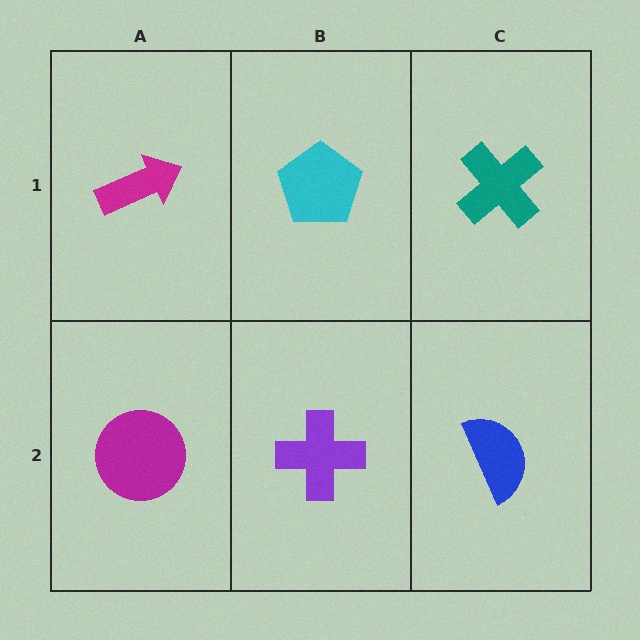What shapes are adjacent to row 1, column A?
A magenta circle (row 2, column A), a cyan pentagon (row 1, column B).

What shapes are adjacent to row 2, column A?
A magenta arrow (row 1, column A), a purple cross (row 2, column B).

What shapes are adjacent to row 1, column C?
A blue semicircle (row 2, column C), a cyan pentagon (row 1, column B).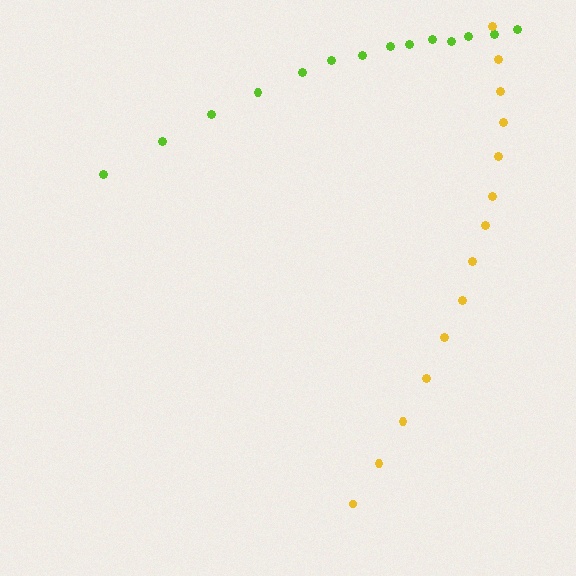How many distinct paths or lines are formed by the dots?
There are 2 distinct paths.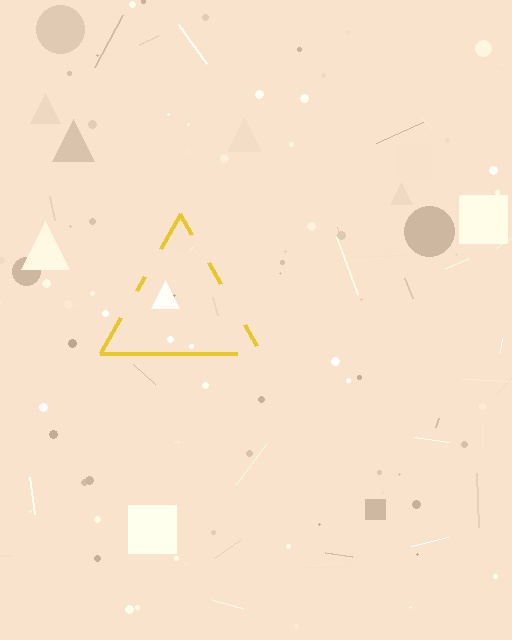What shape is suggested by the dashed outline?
The dashed outline suggests a triangle.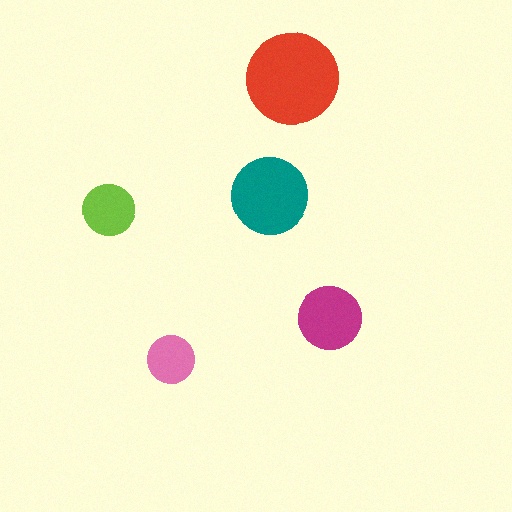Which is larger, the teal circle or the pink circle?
The teal one.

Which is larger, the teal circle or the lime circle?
The teal one.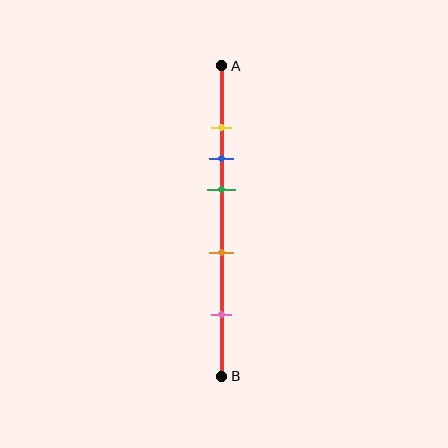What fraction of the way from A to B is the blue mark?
The blue mark is approximately 30% (0.3) of the way from A to B.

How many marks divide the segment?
There are 5 marks dividing the segment.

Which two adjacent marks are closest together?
The yellow and blue marks are the closest adjacent pair.